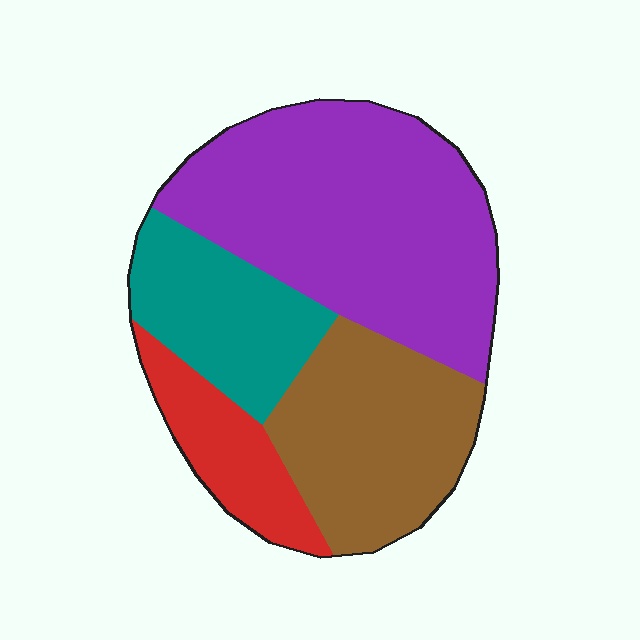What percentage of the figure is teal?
Teal takes up about one sixth (1/6) of the figure.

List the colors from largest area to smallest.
From largest to smallest: purple, brown, teal, red.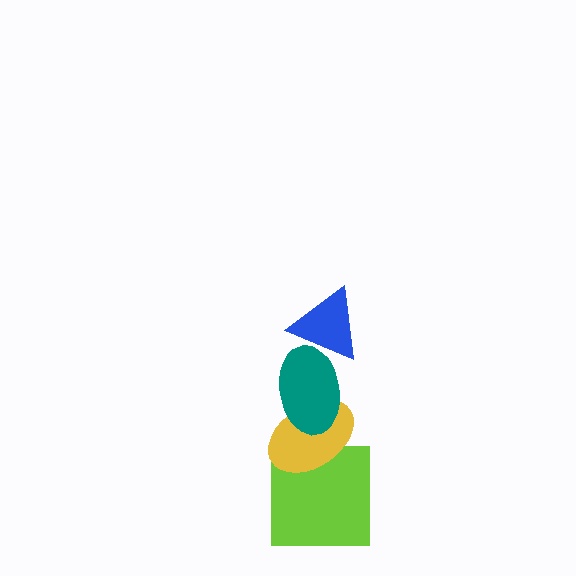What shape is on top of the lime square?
The yellow ellipse is on top of the lime square.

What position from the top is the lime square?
The lime square is 4th from the top.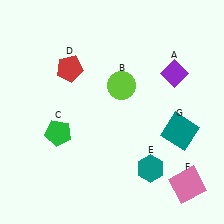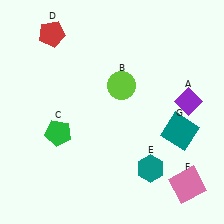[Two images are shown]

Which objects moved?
The objects that moved are: the purple diamond (A), the red pentagon (D).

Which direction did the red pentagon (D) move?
The red pentagon (D) moved up.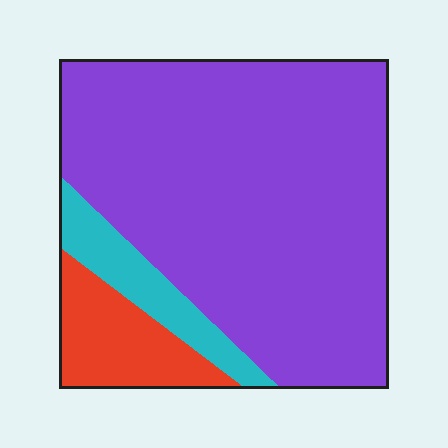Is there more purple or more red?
Purple.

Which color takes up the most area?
Purple, at roughly 80%.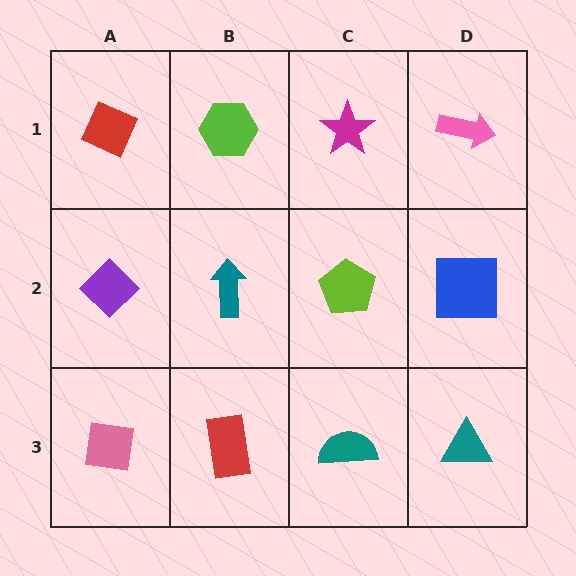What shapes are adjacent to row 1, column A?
A purple diamond (row 2, column A), a lime hexagon (row 1, column B).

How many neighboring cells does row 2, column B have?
4.